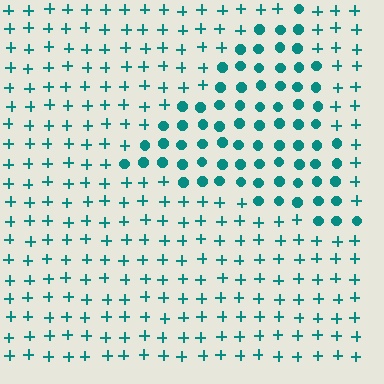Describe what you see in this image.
The image is filled with small teal elements arranged in a uniform grid. A triangle-shaped region contains circles, while the surrounding area contains plus signs. The boundary is defined purely by the change in element shape.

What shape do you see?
I see a triangle.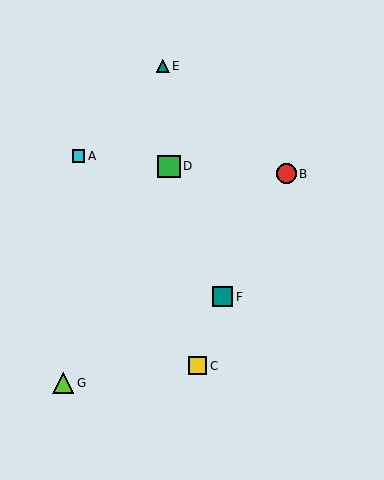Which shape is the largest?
The green square (labeled D) is the largest.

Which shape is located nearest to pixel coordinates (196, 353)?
The yellow square (labeled C) at (197, 366) is nearest to that location.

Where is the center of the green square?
The center of the green square is at (169, 166).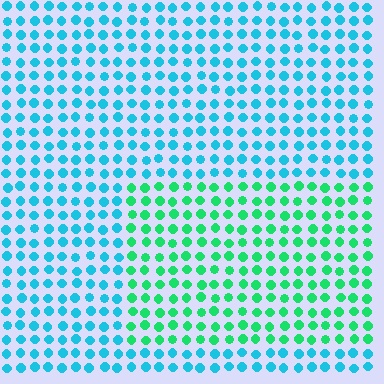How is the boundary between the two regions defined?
The boundary is defined purely by a slight shift in hue (about 44 degrees). Spacing, size, and orientation are identical on both sides.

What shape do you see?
I see a rectangle.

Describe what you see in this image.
The image is filled with small cyan elements in a uniform arrangement. A rectangle-shaped region is visible where the elements are tinted to a slightly different hue, forming a subtle color boundary.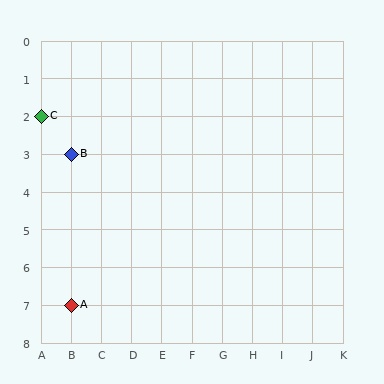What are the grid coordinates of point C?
Point C is at grid coordinates (A, 2).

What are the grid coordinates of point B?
Point B is at grid coordinates (B, 3).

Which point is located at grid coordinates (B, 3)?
Point B is at (B, 3).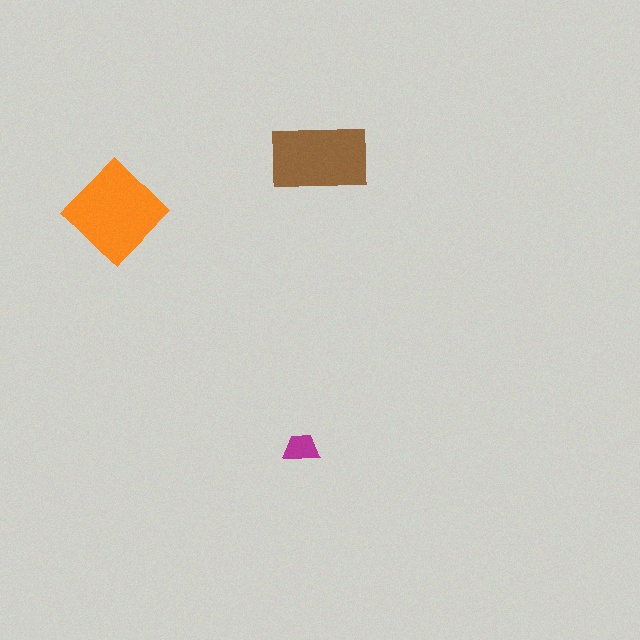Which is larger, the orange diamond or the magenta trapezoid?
The orange diamond.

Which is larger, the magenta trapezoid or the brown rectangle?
The brown rectangle.